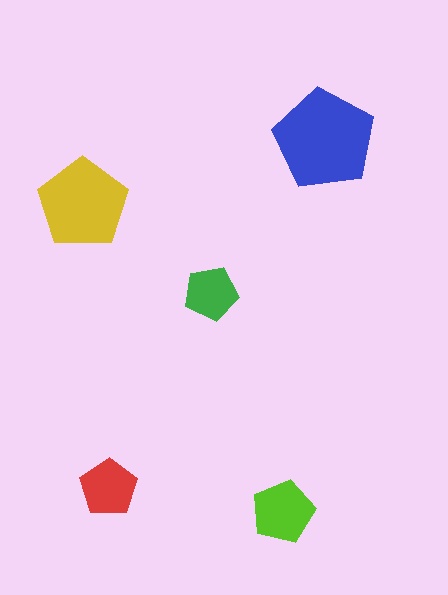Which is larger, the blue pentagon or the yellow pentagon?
The blue one.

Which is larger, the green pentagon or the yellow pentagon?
The yellow one.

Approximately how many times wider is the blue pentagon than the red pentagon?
About 2 times wider.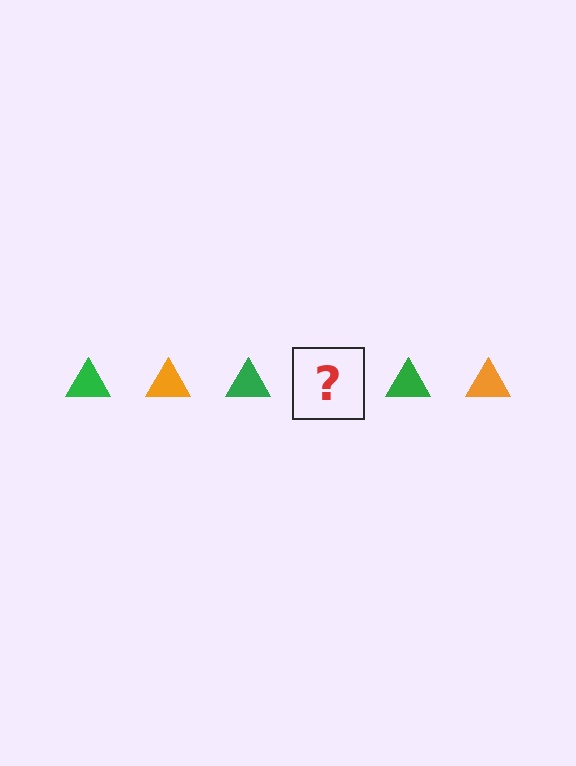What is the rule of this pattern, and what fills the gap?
The rule is that the pattern cycles through green, orange triangles. The gap should be filled with an orange triangle.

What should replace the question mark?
The question mark should be replaced with an orange triangle.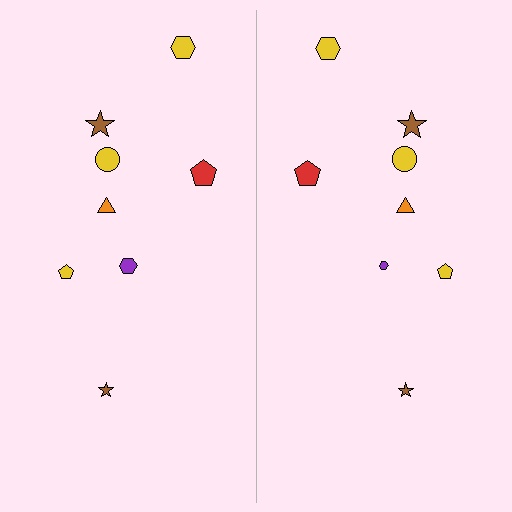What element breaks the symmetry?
The purple hexagon on the right side has a different size than its mirror counterpart.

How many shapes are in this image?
There are 16 shapes in this image.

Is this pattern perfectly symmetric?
No, the pattern is not perfectly symmetric. The purple hexagon on the right side has a different size than its mirror counterpart.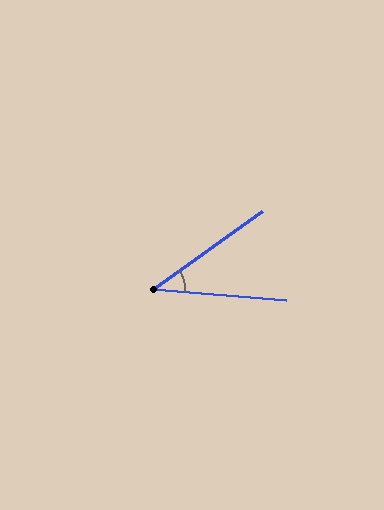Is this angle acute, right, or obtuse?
It is acute.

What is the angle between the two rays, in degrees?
Approximately 40 degrees.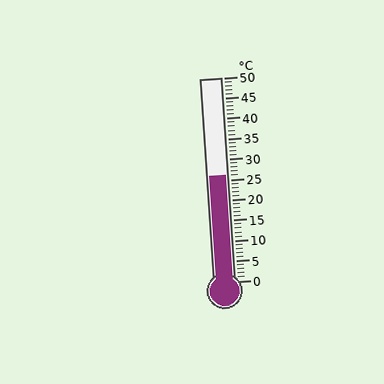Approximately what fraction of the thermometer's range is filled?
The thermometer is filled to approximately 50% of its range.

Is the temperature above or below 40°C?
The temperature is below 40°C.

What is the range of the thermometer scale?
The thermometer scale ranges from 0°C to 50°C.